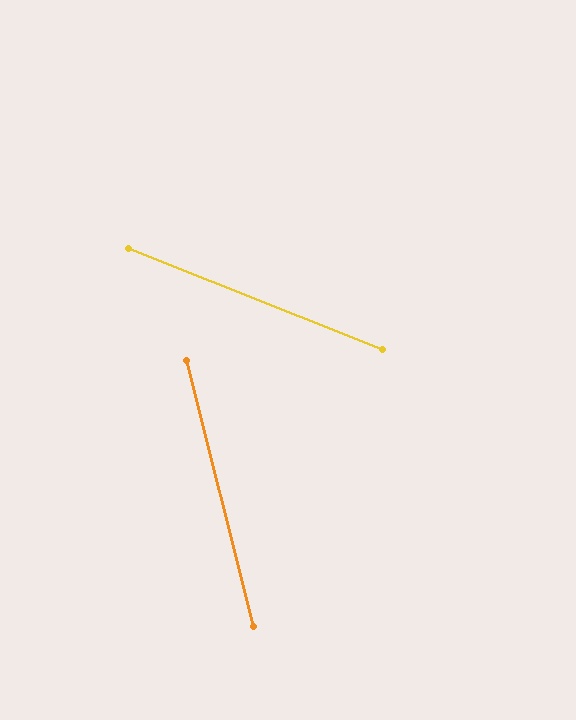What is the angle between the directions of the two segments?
Approximately 54 degrees.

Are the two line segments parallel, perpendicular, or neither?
Neither parallel nor perpendicular — they differ by about 54°.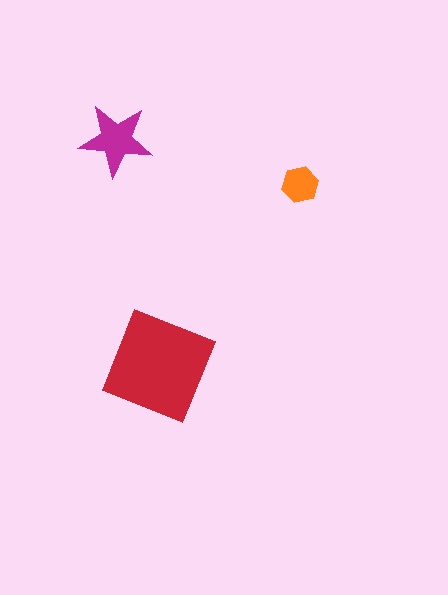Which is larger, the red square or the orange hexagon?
The red square.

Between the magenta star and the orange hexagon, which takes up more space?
The magenta star.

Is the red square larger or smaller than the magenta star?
Larger.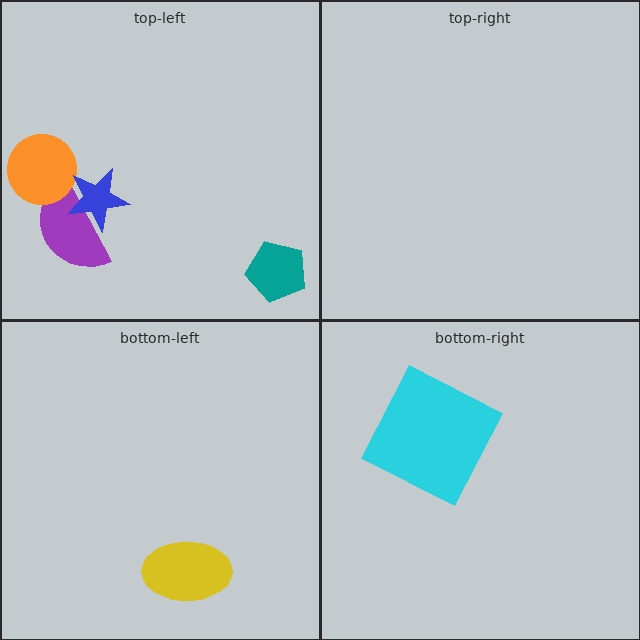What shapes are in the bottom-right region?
The cyan square.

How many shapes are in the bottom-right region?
1.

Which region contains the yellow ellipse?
The bottom-left region.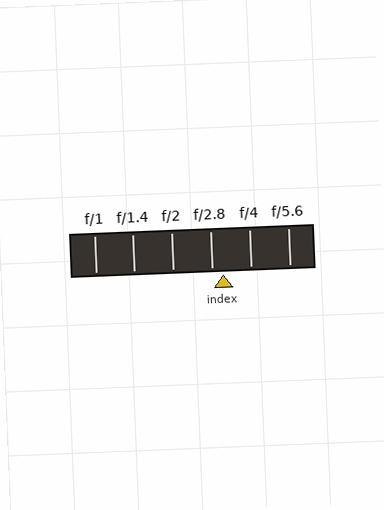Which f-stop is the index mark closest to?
The index mark is closest to f/2.8.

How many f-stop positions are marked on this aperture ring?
There are 6 f-stop positions marked.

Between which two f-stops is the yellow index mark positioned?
The index mark is between f/2.8 and f/4.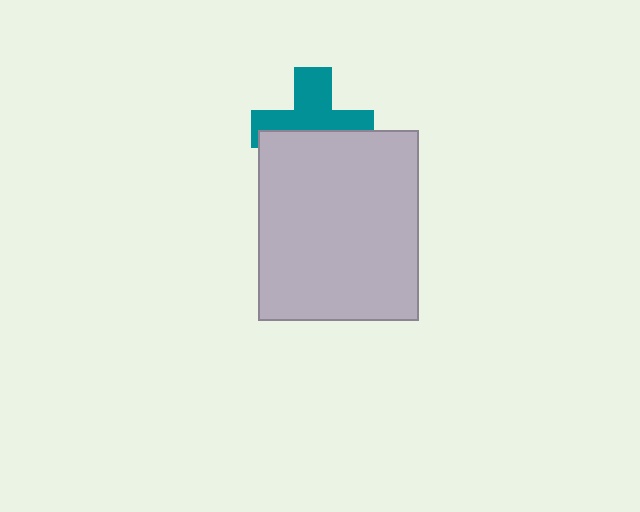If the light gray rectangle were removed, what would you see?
You would see the complete teal cross.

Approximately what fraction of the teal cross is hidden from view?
Roughly 47% of the teal cross is hidden behind the light gray rectangle.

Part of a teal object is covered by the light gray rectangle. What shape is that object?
It is a cross.